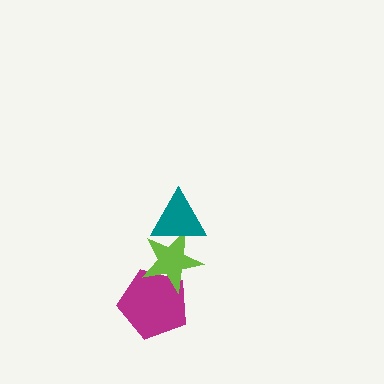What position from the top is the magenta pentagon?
The magenta pentagon is 3rd from the top.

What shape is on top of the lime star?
The teal triangle is on top of the lime star.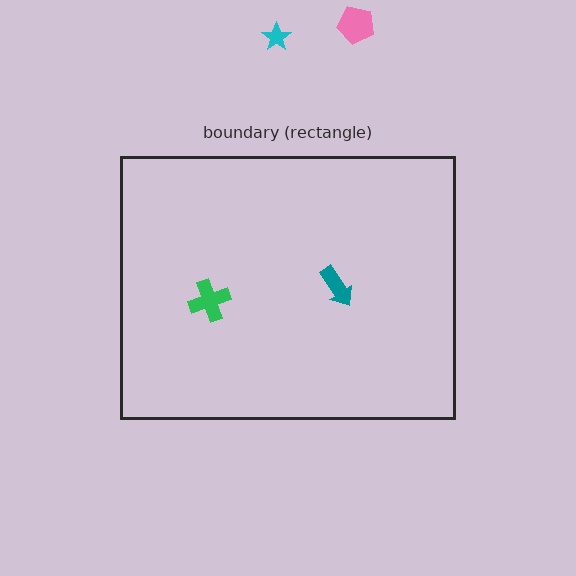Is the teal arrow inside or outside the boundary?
Inside.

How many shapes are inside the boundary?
2 inside, 2 outside.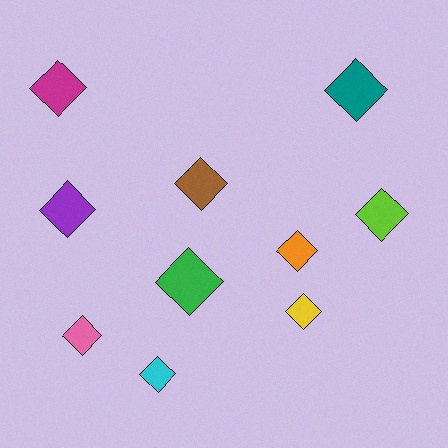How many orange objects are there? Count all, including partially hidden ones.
There is 1 orange object.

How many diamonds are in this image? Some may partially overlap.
There are 10 diamonds.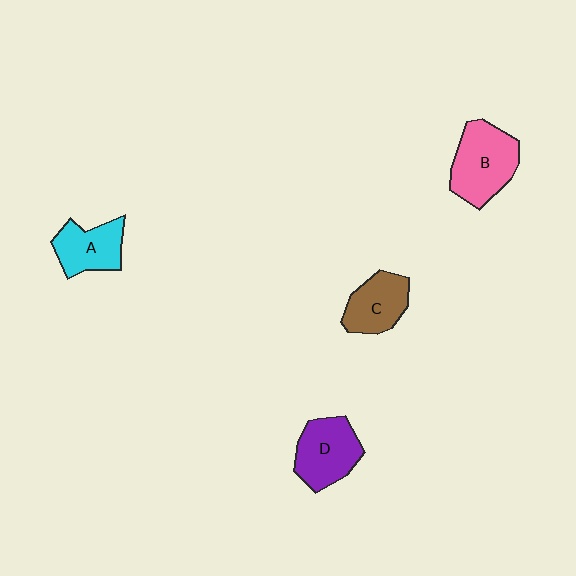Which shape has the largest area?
Shape B (pink).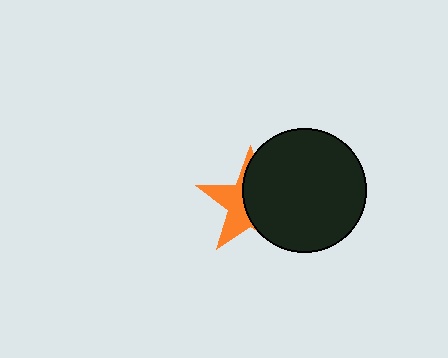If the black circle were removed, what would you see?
You would see the complete orange star.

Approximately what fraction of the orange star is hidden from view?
Roughly 58% of the orange star is hidden behind the black circle.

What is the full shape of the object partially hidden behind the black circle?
The partially hidden object is an orange star.